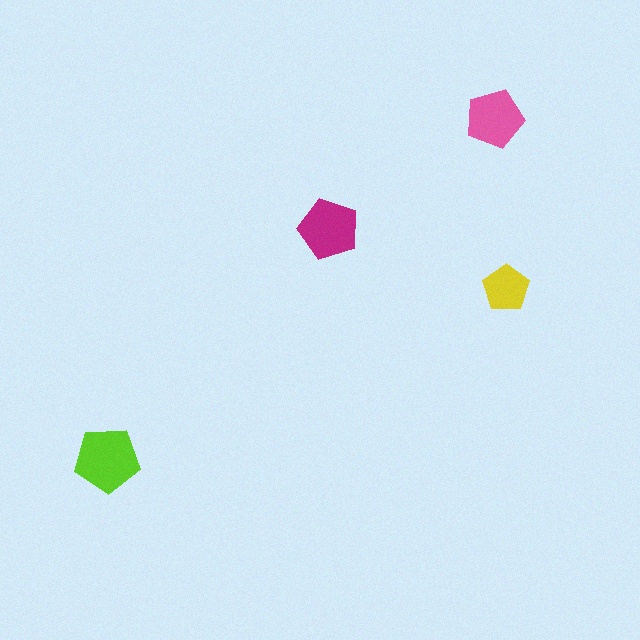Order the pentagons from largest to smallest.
the lime one, the magenta one, the pink one, the yellow one.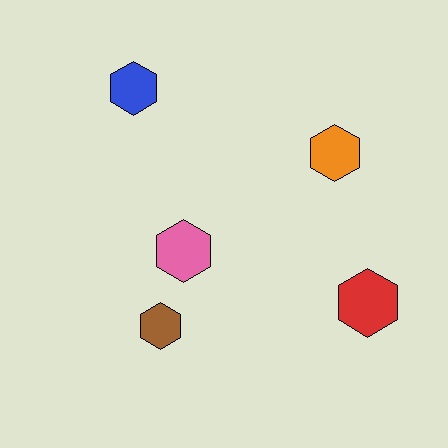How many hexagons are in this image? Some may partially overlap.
There are 5 hexagons.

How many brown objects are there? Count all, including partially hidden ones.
There is 1 brown object.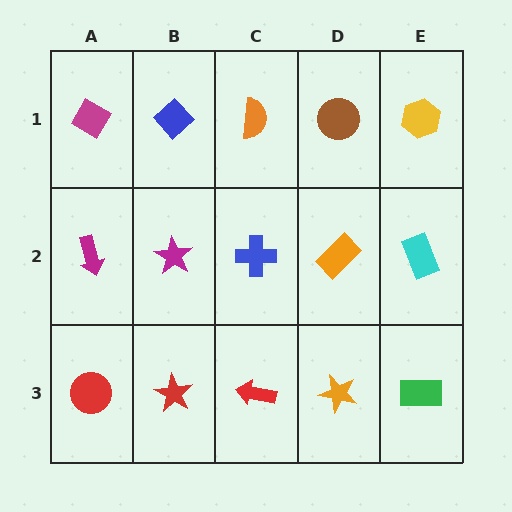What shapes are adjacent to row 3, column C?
A blue cross (row 2, column C), a red star (row 3, column B), an orange star (row 3, column D).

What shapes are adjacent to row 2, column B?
A blue diamond (row 1, column B), a red star (row 3, column B), a magenta arrow (row 2, column A), a blue cross (row 2, column C).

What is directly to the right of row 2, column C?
An orange rectangle.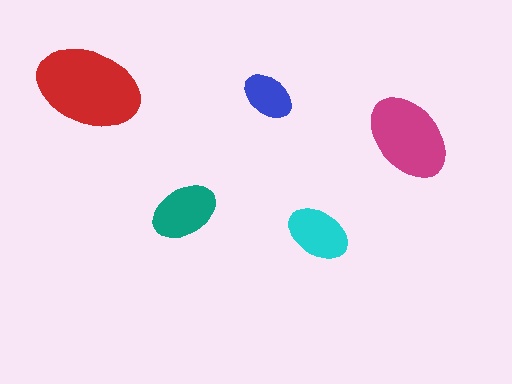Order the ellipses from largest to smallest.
the red one, the magenta one, the teal one, the cyan one, the blue one.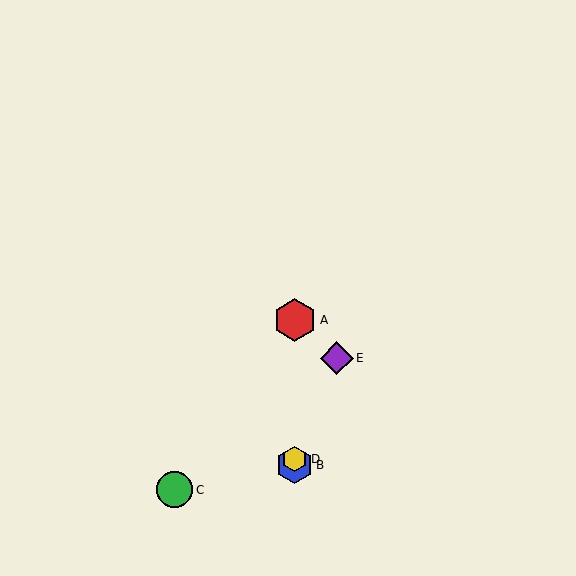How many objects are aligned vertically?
3 objects (A, B, D) are aligned vertically.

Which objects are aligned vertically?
Objects A, B, D are aligned vertically.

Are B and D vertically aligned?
Yes, both are at x≈295.